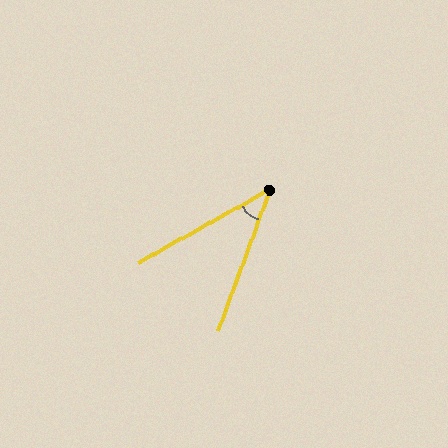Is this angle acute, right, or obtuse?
It is acute.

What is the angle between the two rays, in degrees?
Approximately 41 degrees.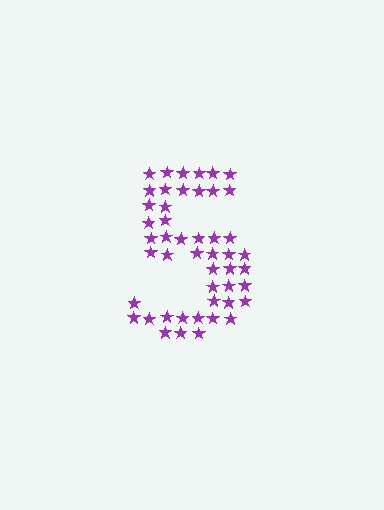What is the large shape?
The large shape is the digit 5.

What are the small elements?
The small elements are stars.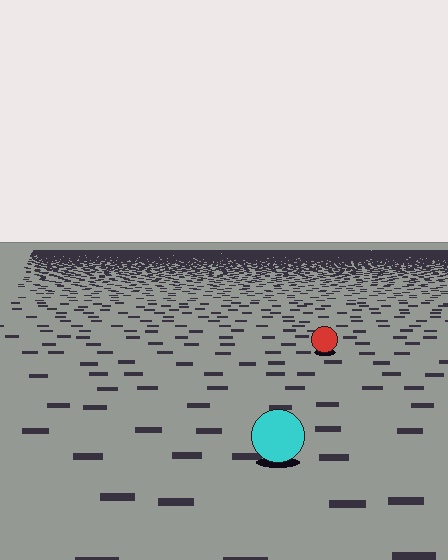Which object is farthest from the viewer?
The red circle is farthest from the viewer. It appears smaller and the ground texture around it is denser.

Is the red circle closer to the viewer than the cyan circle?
No. The cyan circle is closer — you can tell from the texture gradient: the ground texture is coarser near it.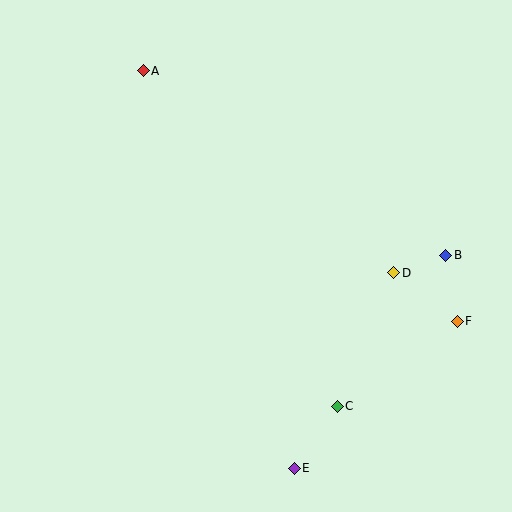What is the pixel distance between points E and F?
The distance between E and F is 219 pixels.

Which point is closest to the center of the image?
Point D at (394, 273) is closest to the center.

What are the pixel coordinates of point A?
Point A is at (143, 71).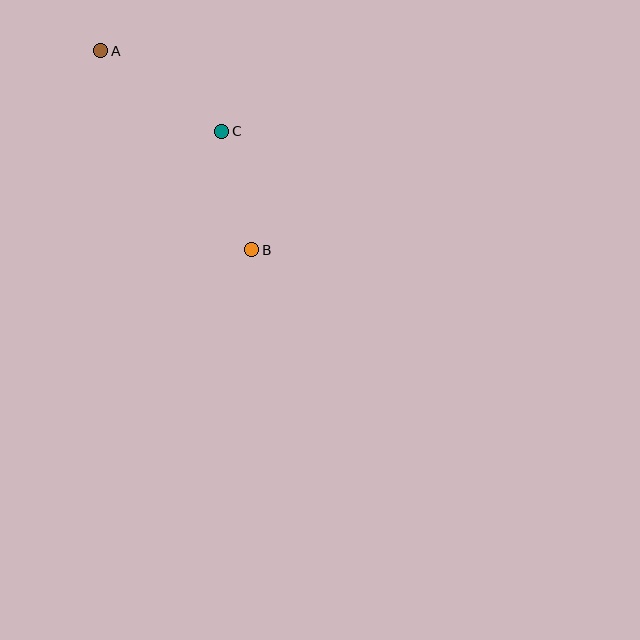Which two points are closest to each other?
Points B and C are closest to each other.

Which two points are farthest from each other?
Points A and B are farthest from each other.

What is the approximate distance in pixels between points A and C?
The distance between A and C is approximately 145 pixels.